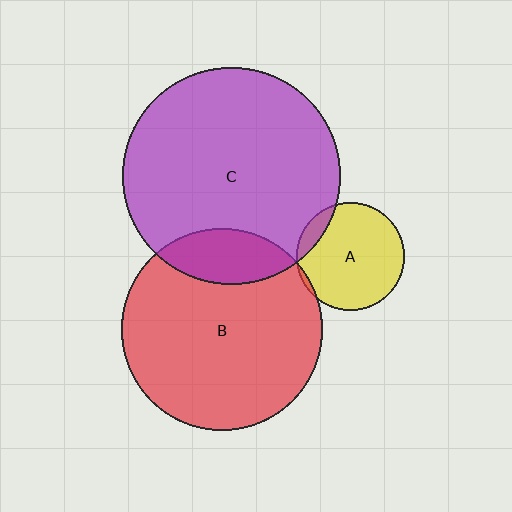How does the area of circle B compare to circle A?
Approximately 3.5 times.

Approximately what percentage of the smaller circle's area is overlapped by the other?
Approximately 5%.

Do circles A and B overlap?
Yes.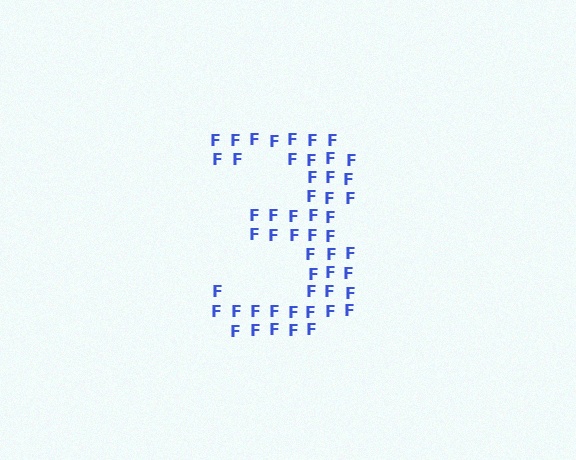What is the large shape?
The large shape is the digit 3.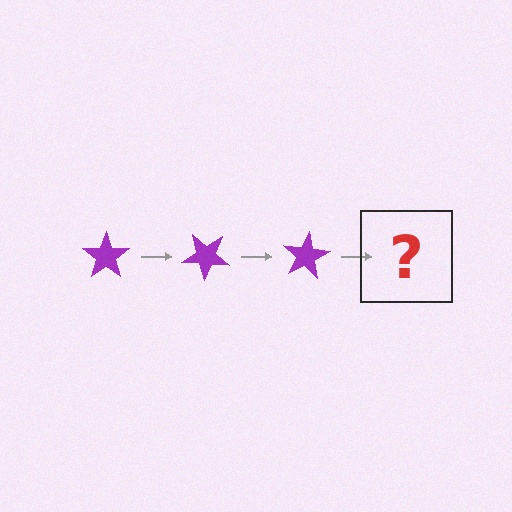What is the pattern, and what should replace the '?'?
The pattern is that the star rotates 40 degrees each step. The '?' should be a purple star rotated 120 degrees.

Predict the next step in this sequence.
The next step is a purple star rotated 120 degrees.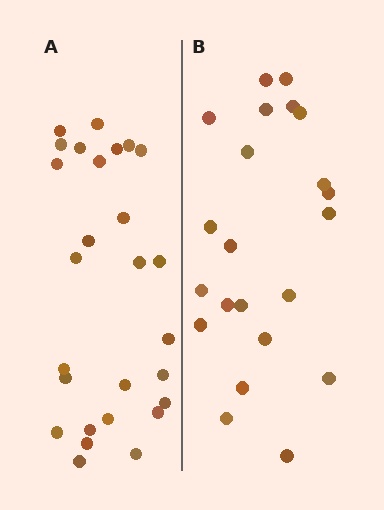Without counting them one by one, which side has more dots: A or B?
Region A (the left region) has more dots.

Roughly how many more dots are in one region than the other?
Region A has about 5 more dots than region B.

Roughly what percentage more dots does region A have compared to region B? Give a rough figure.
About 25% more.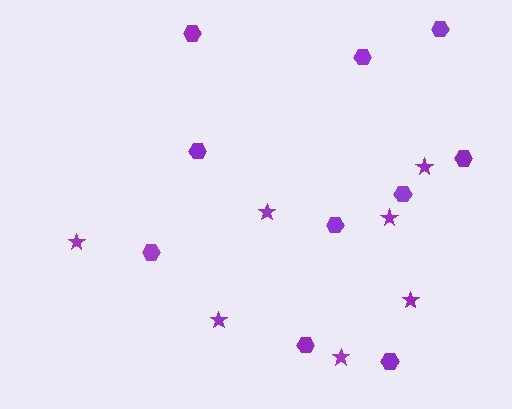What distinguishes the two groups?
There are 2 groups: one group of stars (7) and one group of hexagons (10).